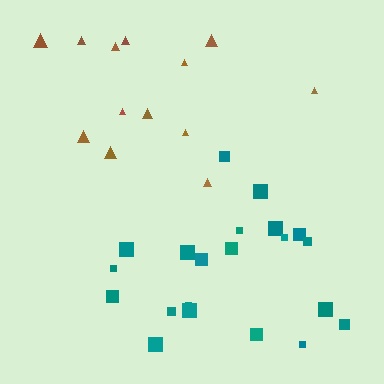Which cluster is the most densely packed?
Teal.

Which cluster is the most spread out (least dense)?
Brown.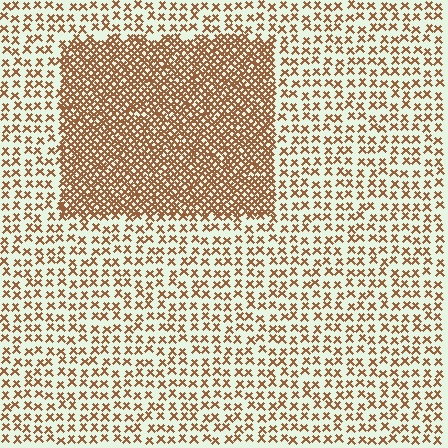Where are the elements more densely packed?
The elements are more densely packed inside the rectangle boundary.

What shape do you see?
I see a rectangle.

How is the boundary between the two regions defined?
The boundary is defined by a change in element density (approximately 2.7x ratio). All elements are the same color, size, and shape.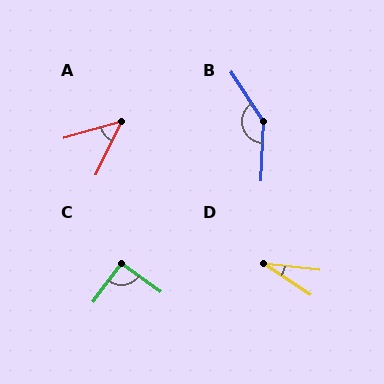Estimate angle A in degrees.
Approximately 49 degrees.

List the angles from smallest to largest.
D (27°), A (49°), C (91°), B (145°).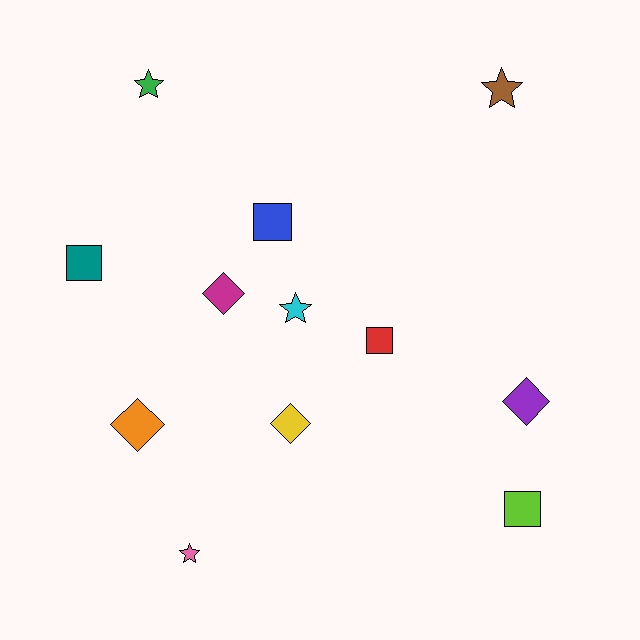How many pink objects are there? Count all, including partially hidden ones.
There is 1 pink object.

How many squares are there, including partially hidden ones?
There are 4 squares.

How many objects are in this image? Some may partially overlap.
There are 12 objects.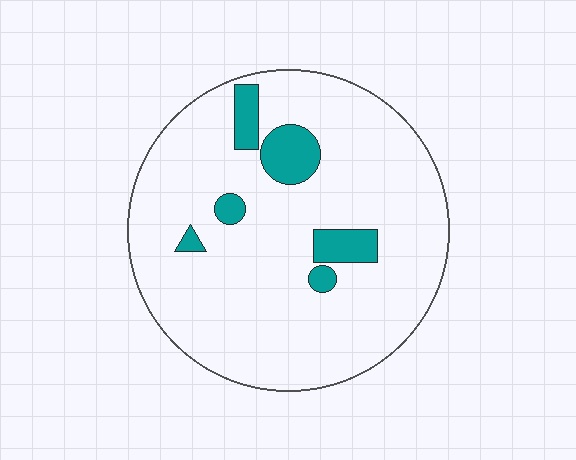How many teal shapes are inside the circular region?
6.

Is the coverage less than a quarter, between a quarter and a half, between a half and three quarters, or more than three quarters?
Less than a quarter.